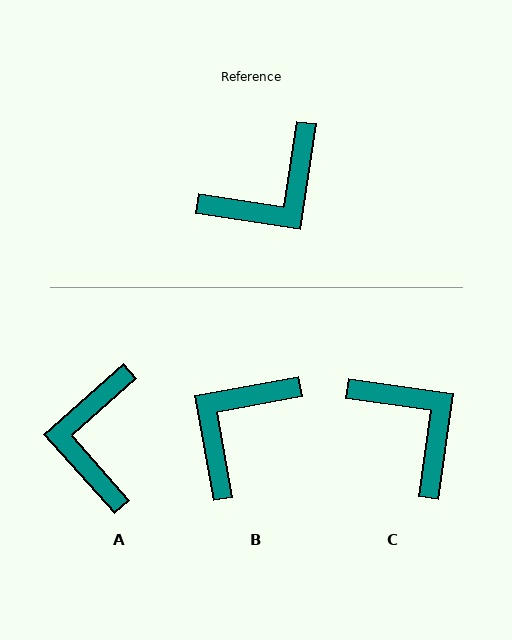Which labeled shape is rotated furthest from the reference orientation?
B, about 161 degrees away.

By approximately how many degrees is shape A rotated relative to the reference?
Approximately 130 degrees clockwise.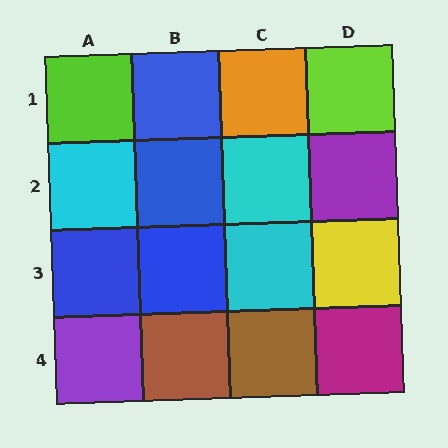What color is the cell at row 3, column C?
Cyan.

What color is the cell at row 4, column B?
Brown.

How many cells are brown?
2 cells are brown.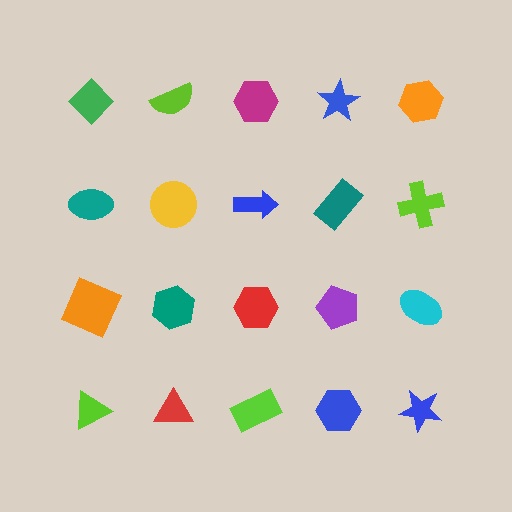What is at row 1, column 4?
A blue star.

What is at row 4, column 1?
A lime triangle.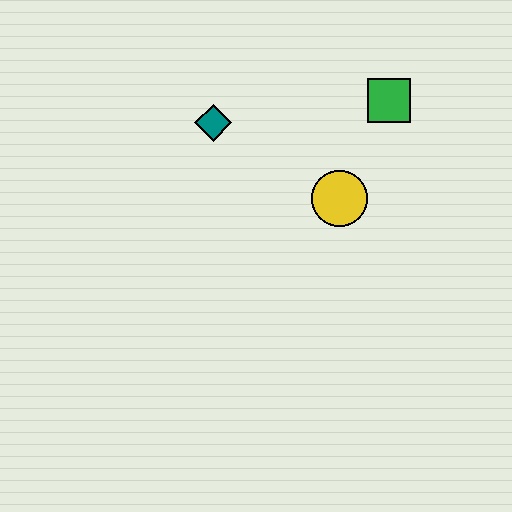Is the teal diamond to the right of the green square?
No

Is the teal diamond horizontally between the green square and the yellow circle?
No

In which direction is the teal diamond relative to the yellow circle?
The teal diamond is to the left of the yellow circle.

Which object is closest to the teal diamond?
The yellow circle is closest to the teal diamond.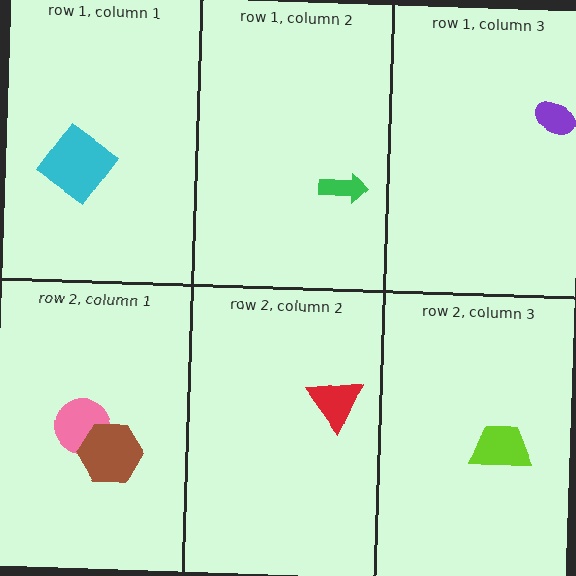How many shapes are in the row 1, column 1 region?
1.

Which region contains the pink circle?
The row 2, column 1 region.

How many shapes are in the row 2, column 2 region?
1.